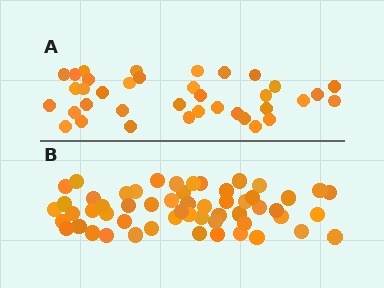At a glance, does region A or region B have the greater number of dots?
Region B (the bottom region) has more dots.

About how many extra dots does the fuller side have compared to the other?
Region B has approximately 20 more dots than region A.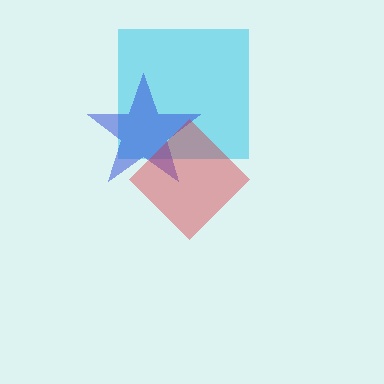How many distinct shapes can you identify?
There are 3 distinct shapes: a cyan square, a blue star, a red diamond.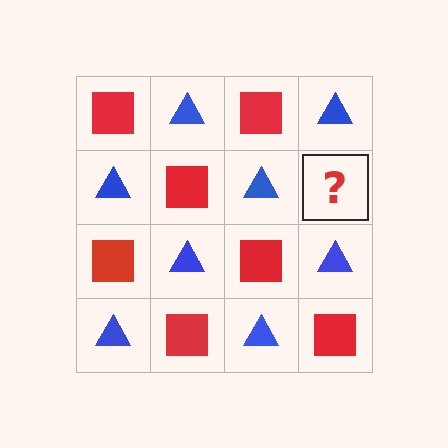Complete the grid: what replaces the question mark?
The question mark should be replaced with a red square.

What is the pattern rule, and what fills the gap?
The rule is that it alternates red square and blue triangle in a checkerboard pattern. The gap should be filled with a red square.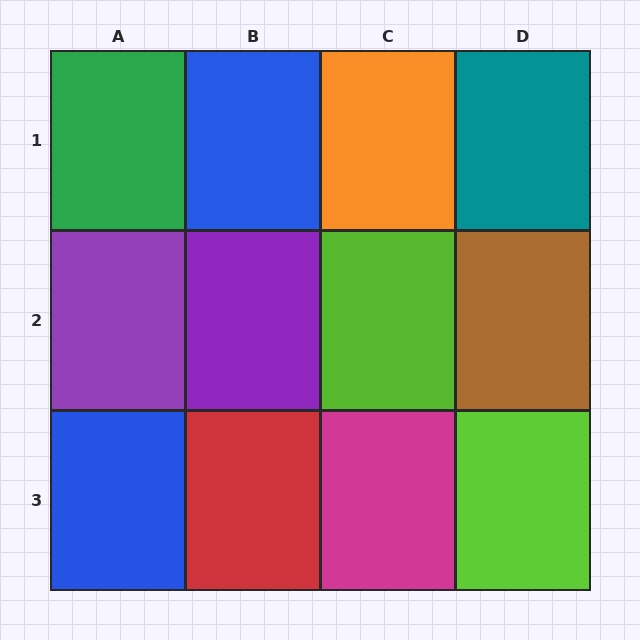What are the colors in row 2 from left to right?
Purple, purple, lime, brown.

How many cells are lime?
2 cells are lime.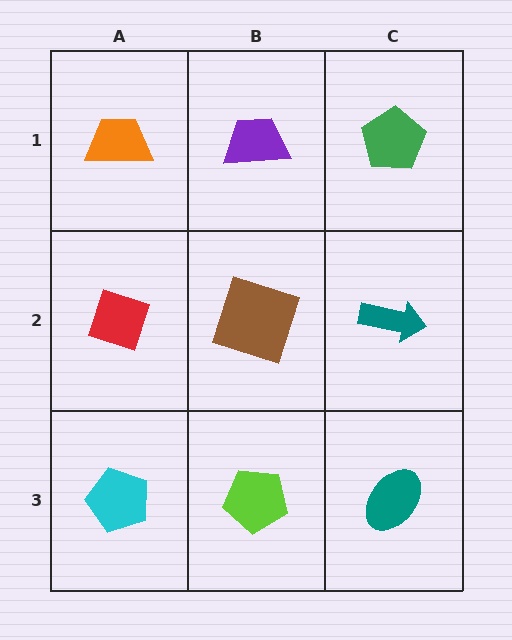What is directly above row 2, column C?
A green pentagon.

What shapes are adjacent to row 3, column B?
A brown square (row 2, column B), a cyan pentagon (row 3, column A), a teal ellipse (row 3, column C).